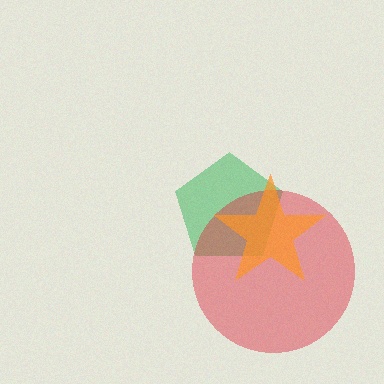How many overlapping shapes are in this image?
There are 3 overlapping shapes in the image.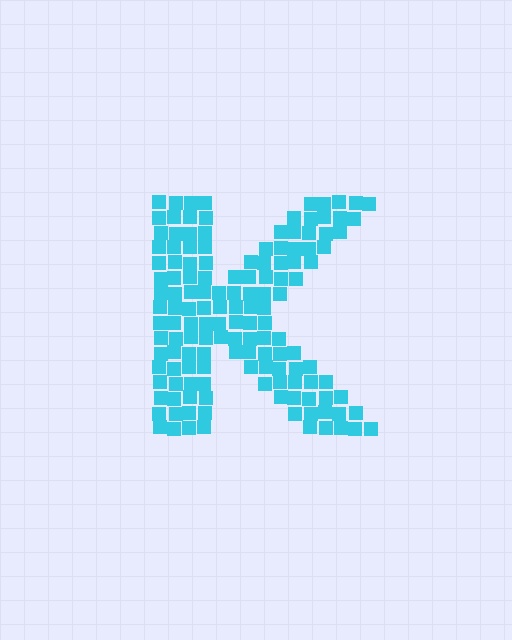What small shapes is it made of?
It is made of small squares.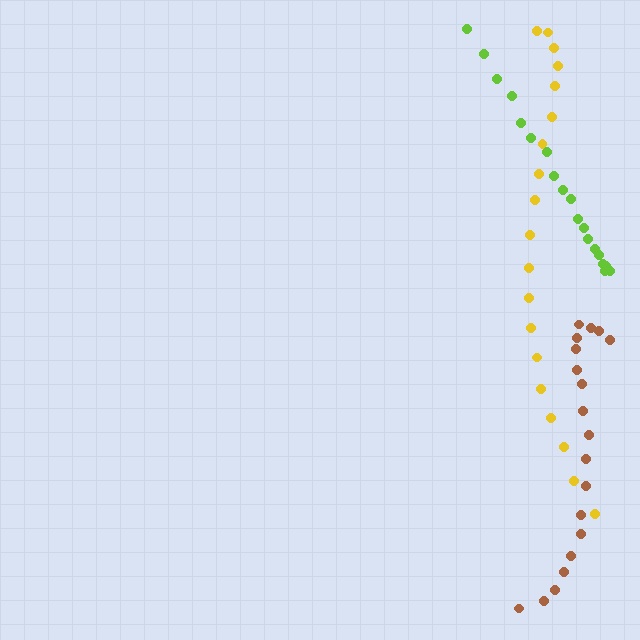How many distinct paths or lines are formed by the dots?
There are 3 distinct paths.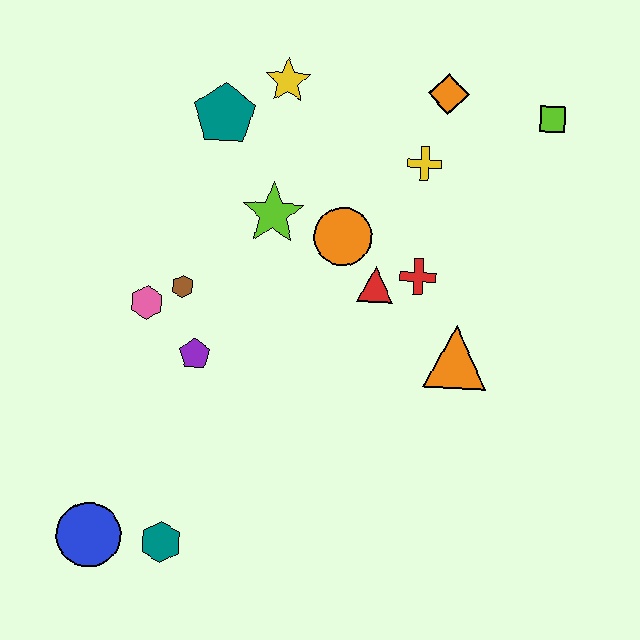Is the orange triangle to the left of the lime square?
Yes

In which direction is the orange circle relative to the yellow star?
The orange circle is below the yellow star.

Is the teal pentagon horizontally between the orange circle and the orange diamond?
No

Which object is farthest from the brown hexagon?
The lime square is farthest from the brown hexagon.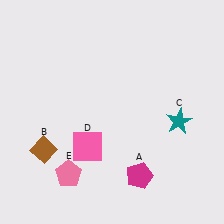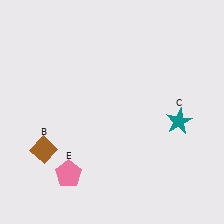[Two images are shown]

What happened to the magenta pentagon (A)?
The magenta pentagon (A) was removed in Image 2. It was in the bottom-right area of Image 1.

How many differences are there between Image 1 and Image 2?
There are 2 differences between the two images.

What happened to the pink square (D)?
The pink square (D) was removed in Image 2. It was in the bottom-left area of Image 1.